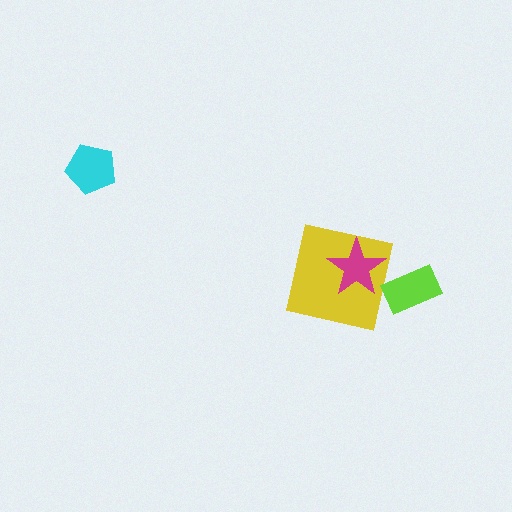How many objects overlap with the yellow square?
1 object overlaps with the yellow square.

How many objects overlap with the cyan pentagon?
0 objects overlap with the cyan pentagon.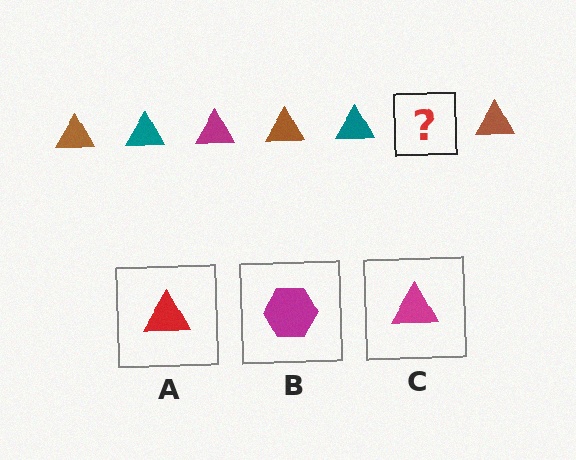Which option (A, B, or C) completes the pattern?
C.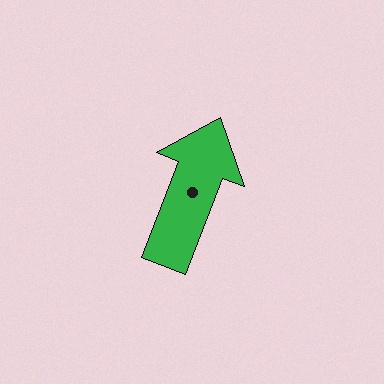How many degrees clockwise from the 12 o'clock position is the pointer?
Approximately 21 degrees.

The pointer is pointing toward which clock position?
Roughly 1 o'clock.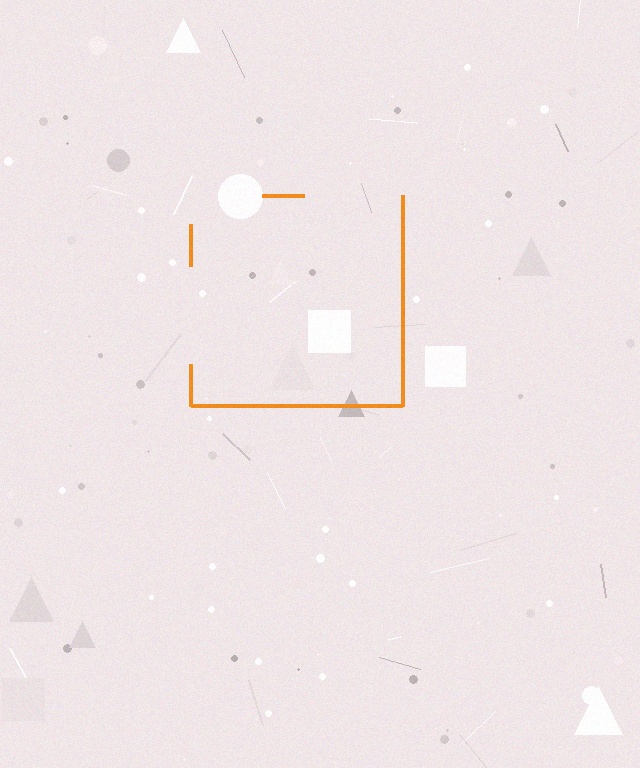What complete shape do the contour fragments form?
The contour fragments form a square.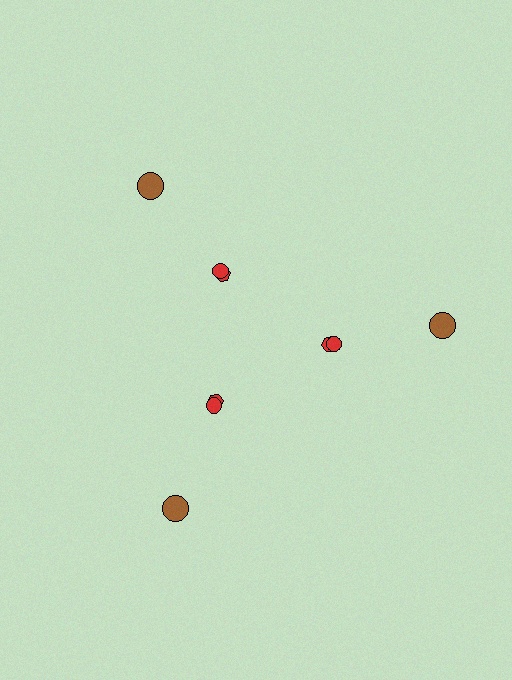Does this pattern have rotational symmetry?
Yes, this pattern has 3-fold rotational symmetry. It looks the same after rotating 120 degrees around the center.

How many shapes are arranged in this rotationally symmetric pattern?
There are 9 shapes, arranged in 3 groups of 3.